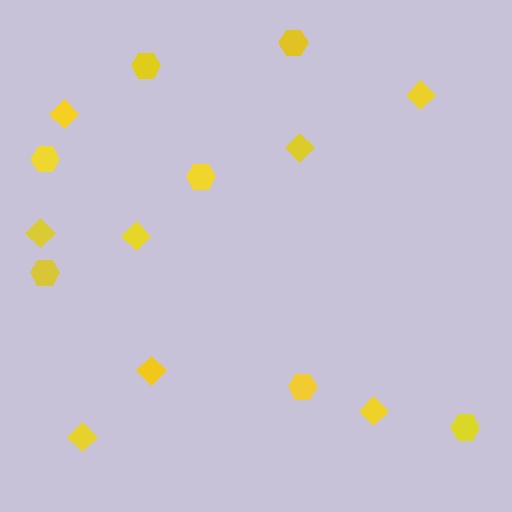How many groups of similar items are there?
There are 2 groups: one group of diamonds (8) and one group of hexagons (7).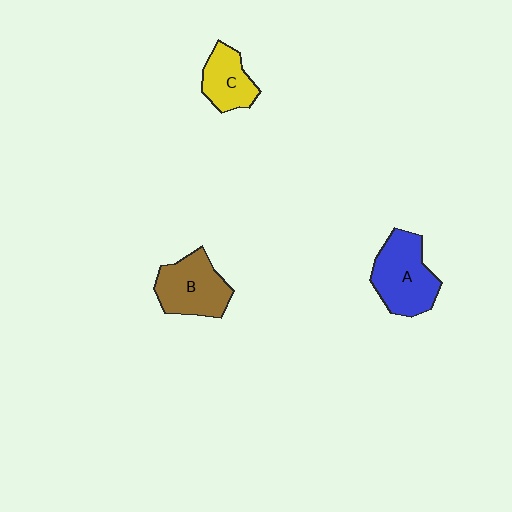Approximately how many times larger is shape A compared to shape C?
Approximately 1.5 times.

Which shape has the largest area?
Shape A (blue).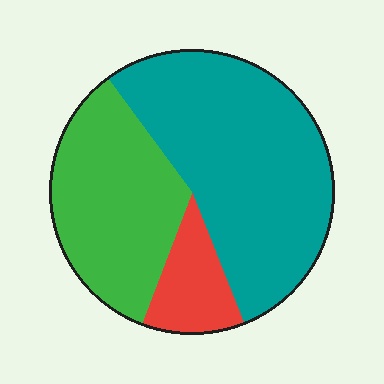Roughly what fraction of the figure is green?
Green takes up between a third and a half of the figure.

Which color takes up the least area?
Red, at roughly 10%.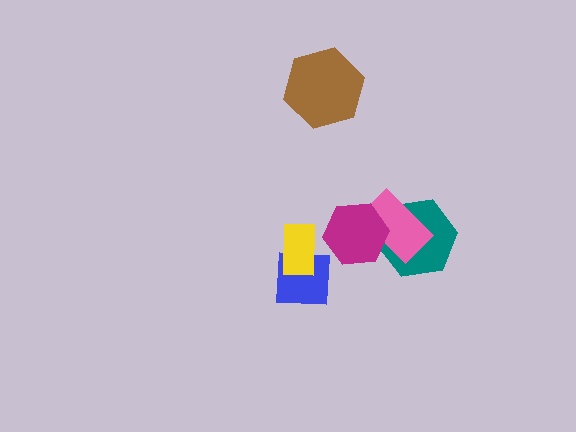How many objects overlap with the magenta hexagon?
2 objects overlap with the magenta hexagon.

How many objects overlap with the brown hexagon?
0 objects overlap with the brown hexagon.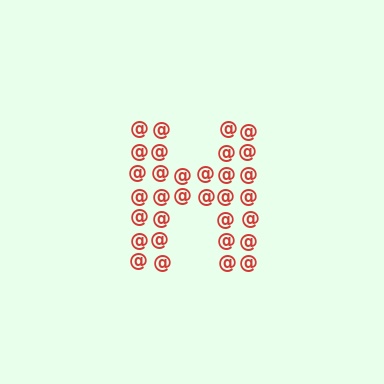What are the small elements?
The small elements are at signs.